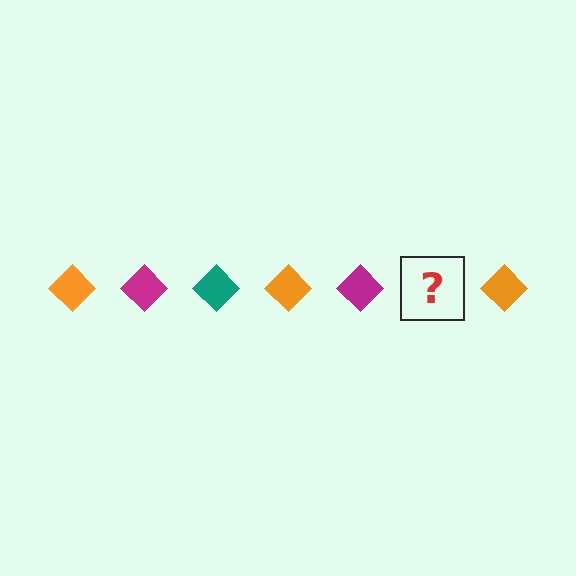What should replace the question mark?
The question mark should be replaced with a teal diamond.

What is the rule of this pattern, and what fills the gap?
The rule is that the pattern cycles through orange, magenta, teal diamonds. The gap should be filled with a teal diamond.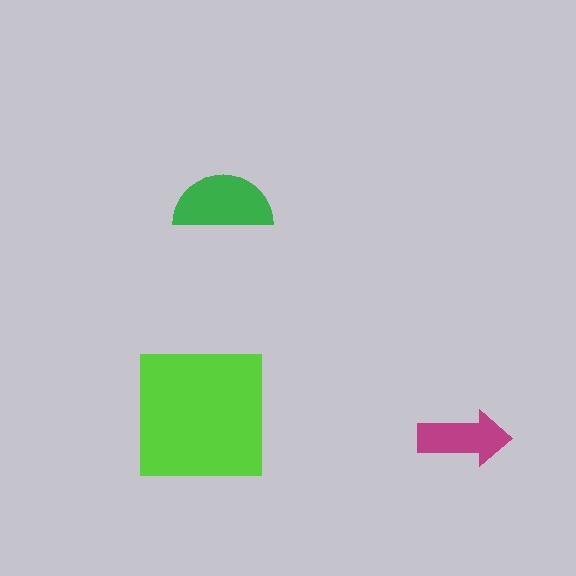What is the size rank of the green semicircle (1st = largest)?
2nd.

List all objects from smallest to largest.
The magenta arrow, the green semicircle, the lime square.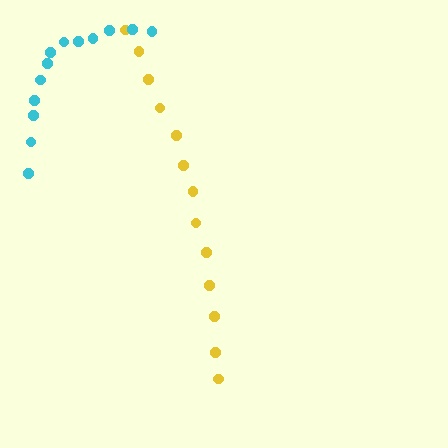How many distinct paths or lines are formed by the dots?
There are 2 distinct paths.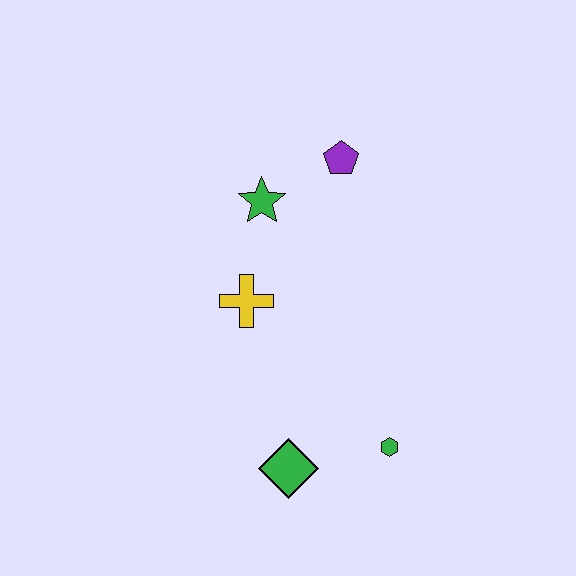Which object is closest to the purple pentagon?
The green star is closest to the purple pentagon.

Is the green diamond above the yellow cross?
No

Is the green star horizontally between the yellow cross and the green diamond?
Yes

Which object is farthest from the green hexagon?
The purple pentagon is farthest from the green hexagon.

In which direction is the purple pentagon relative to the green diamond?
The purple pentagon is above the green diamond.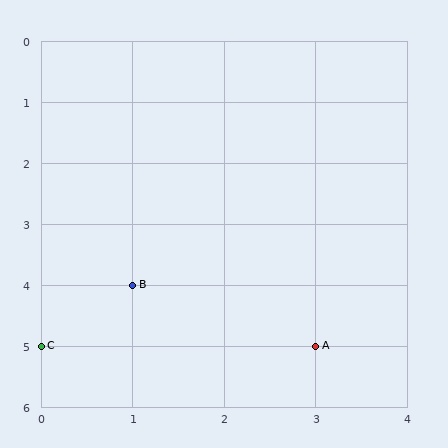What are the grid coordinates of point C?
Point C is at grid coordinates (0, 5).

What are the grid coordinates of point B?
Point B is at grid coordinates (1, 4).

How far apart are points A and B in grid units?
Points A and B are 2 columns and 1 row apart (about 2.2 grid units diagonally).